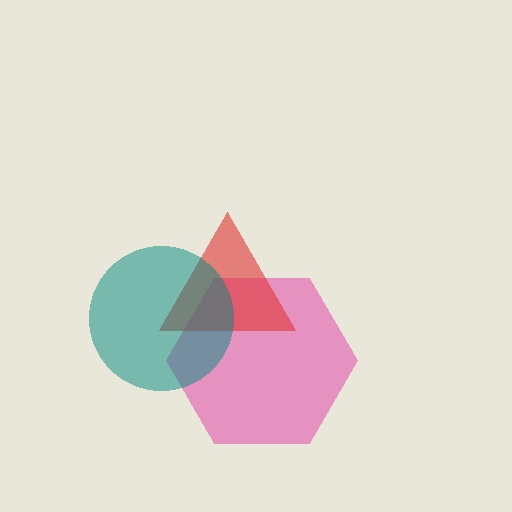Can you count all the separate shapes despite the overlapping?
Yes, there are 3 separate shapes.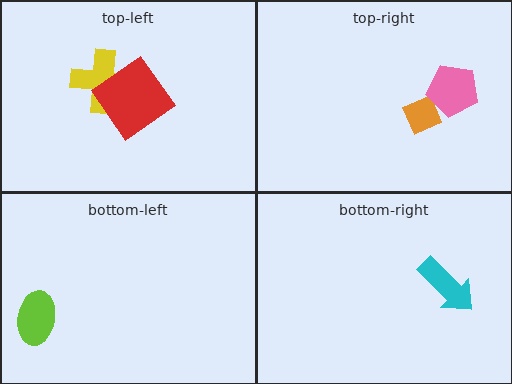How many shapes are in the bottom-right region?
1.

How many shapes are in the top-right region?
2.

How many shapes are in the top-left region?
2.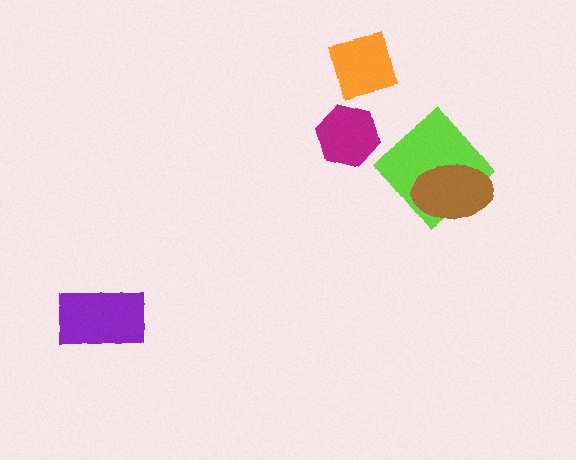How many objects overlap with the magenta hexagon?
0 objects overlap with the magenta hexagon.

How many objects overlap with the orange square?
0 objects overlap with the orange square.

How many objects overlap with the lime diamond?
1 object overlaps with the lime diamond.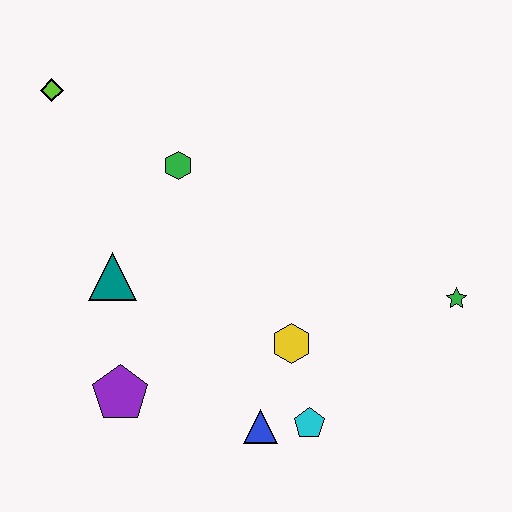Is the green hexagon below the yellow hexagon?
No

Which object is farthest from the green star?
The lime diamond is farthest from the green star.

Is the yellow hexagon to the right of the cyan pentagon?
No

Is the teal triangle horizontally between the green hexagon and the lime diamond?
Yes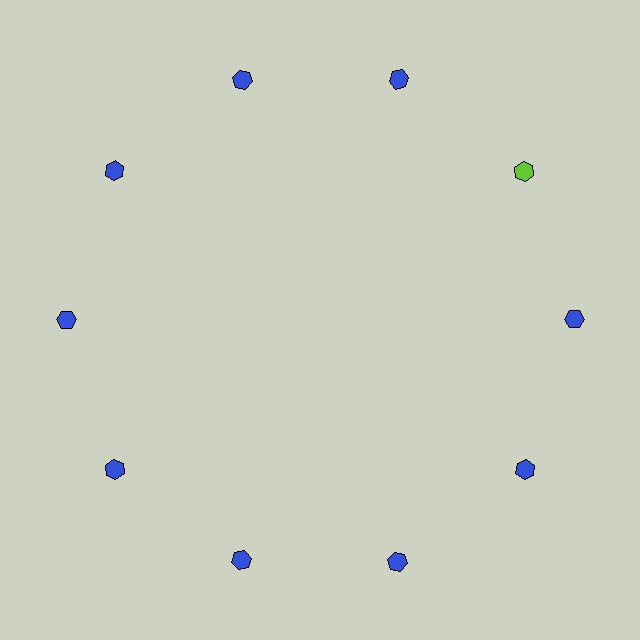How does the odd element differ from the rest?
It has a different color: lime instead of blue.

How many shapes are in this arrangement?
There are 10 shapes arranged in a ring pattern.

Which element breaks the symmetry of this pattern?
The lime hexagon at roughly the 2 o'clock position breaks the symmetry. All other shapes are blue hexagons.